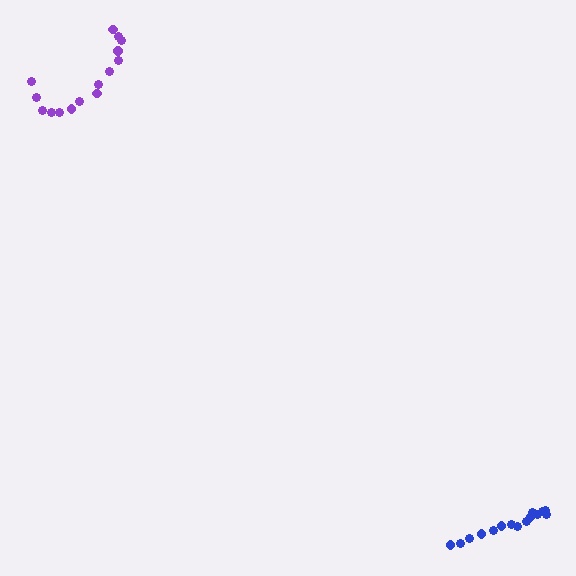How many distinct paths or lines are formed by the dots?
There are 2 distinct paths.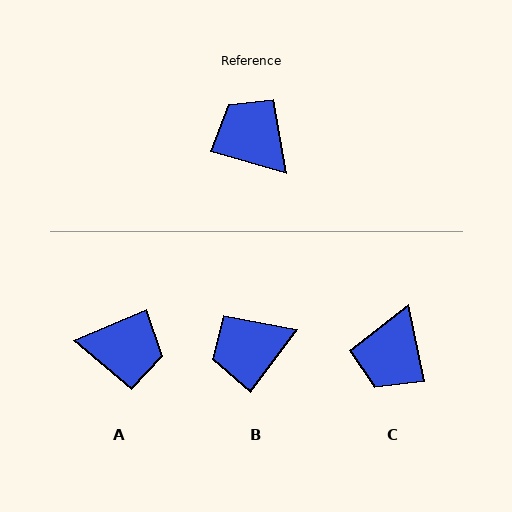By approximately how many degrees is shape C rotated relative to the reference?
Approximately 118 degrees counter-clockwise.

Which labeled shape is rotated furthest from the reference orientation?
A, about 140 degrees away.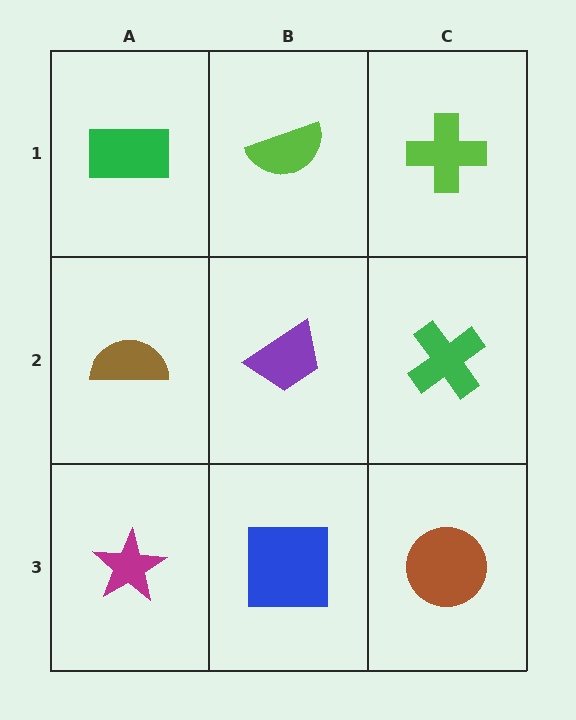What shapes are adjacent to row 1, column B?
A purple trapezoid (row 2, column B), a green rectangle (row 1, column A), a lime cross (row 1, column C).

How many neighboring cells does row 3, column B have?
3.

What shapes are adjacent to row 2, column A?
A green rectangle (row 1, column A), a magenta star (row 3, column A), a purple trapezoid (row 2, column B).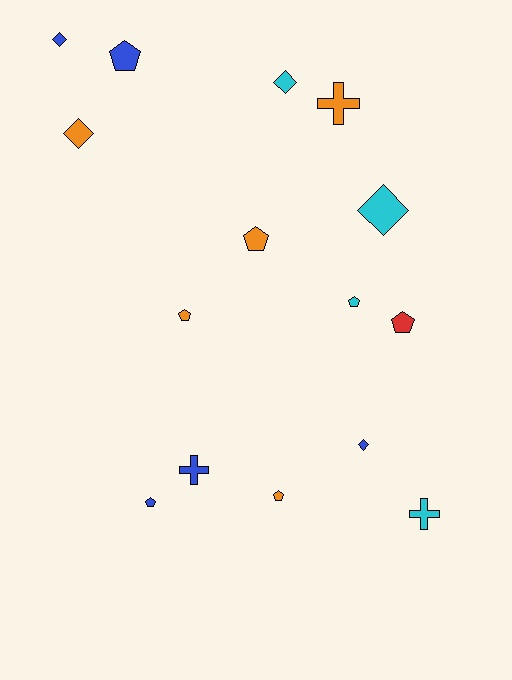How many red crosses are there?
There are no red crosses.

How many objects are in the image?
There are 15 objects.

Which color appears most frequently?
Orange, with 5 objects.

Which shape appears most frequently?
Pentagon, with 7 objects.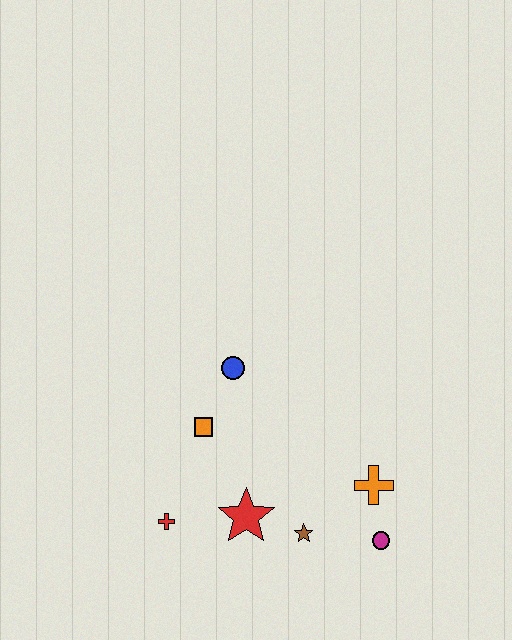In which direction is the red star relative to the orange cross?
The red star is to the left of the orange cross.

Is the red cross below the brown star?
No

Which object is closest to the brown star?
The red star is closest to the brown star.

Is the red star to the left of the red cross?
No